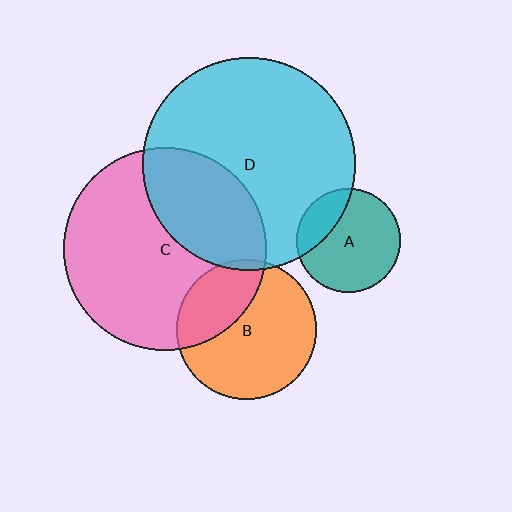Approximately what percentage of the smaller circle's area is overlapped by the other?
Approximately 25%.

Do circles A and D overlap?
Yes.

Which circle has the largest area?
Circle D (cyan).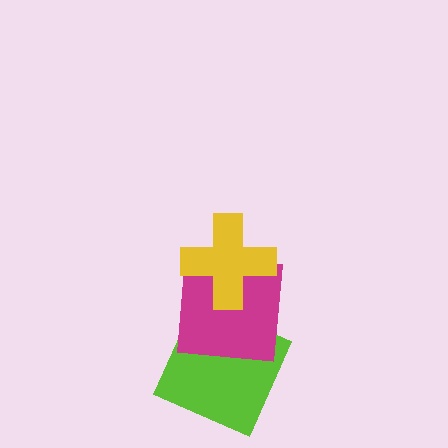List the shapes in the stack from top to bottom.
From top to bottom: the yellow cross, the magenta square, the lime square.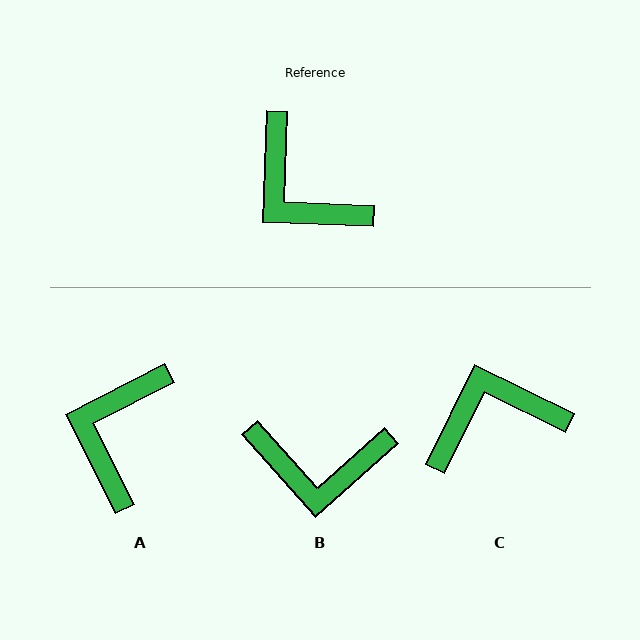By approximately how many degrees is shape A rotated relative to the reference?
Approximately 61 degrees clockwise.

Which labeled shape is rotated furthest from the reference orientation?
C, about 114 degrees away.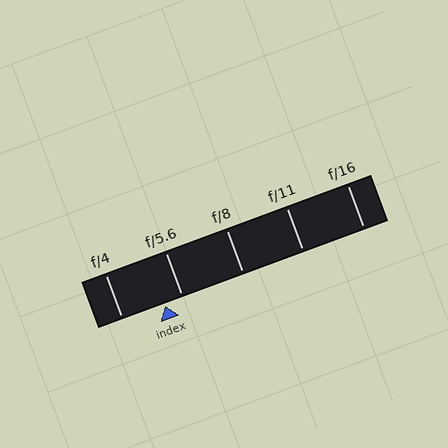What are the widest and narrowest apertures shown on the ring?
The widest aperture shown is f/4 and the narrowest is f/16.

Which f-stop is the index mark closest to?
The index mark is closest to f/5.6.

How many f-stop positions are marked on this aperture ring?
There are 5 f-stop positions marked.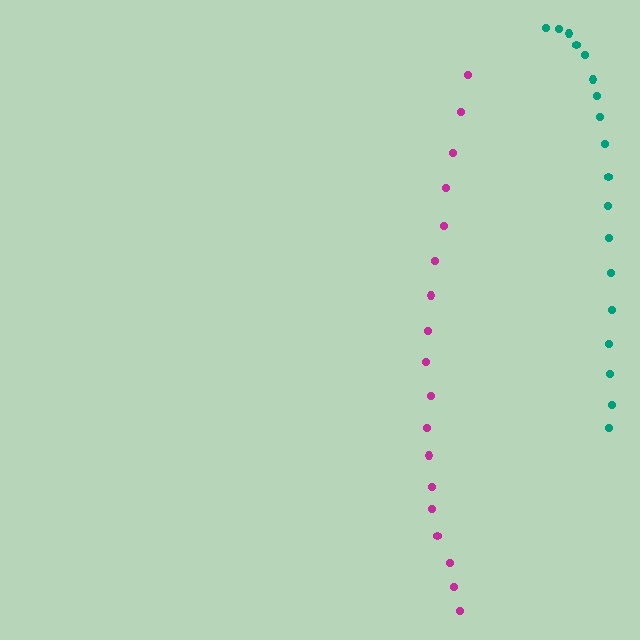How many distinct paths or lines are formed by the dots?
There are 2 distinct paths.